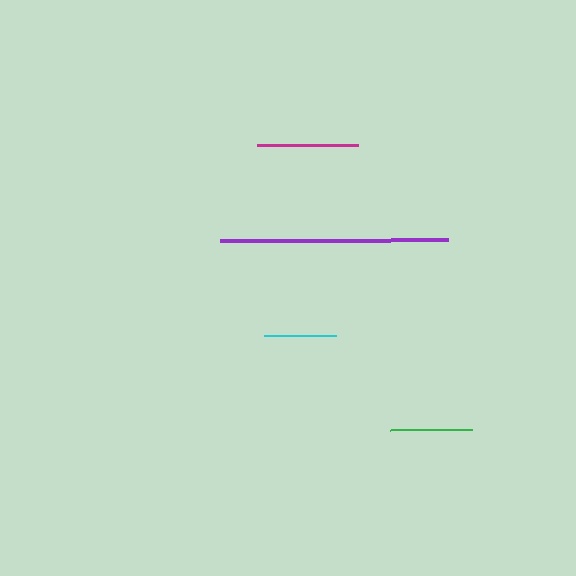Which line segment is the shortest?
The cyan line is the shortest at approximately 72 pixels.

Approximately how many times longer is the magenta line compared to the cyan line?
The magenta line is approximately 1.4 times the length of the cyan line.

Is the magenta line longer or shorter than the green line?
The magenta line is longer than the green line.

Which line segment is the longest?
The purple line is the longest at approximately 229 pixels.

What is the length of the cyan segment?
The cyan segment is approximately 72 pixels long.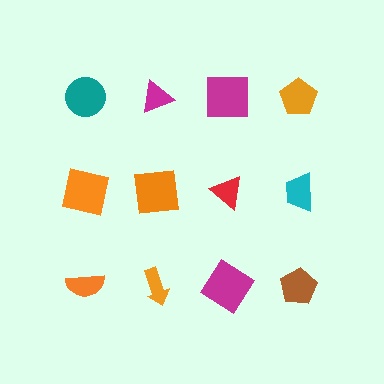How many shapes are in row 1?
4 shapes.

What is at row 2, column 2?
An orange square.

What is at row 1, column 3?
A magenta square.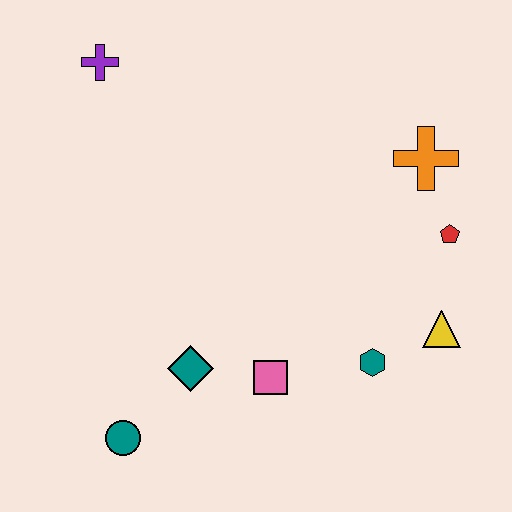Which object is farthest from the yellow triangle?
The purple cross is farthest from the yellow triangle.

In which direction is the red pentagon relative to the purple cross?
The red pentagon is to the right of the purple cross.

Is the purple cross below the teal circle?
No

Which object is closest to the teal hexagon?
The yellow triangle is closest to the teal hexagon.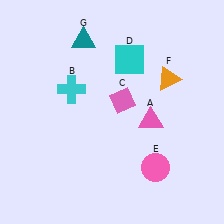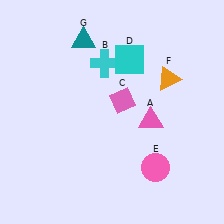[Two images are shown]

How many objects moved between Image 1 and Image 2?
1 object moved between the two images.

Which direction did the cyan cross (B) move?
The cyan cross (B) moved right.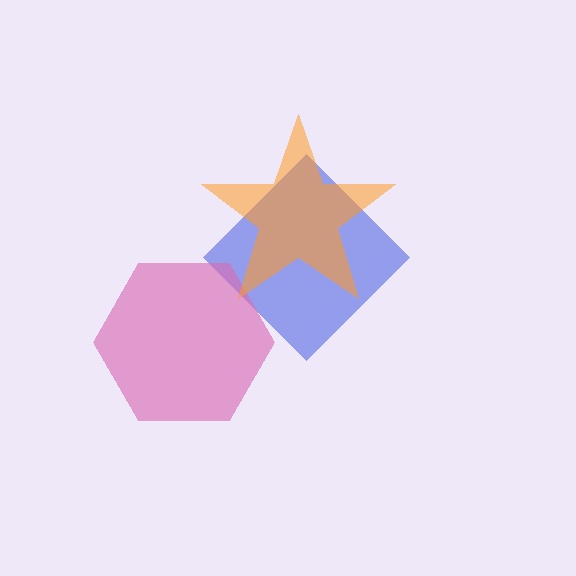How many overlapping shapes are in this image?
There are 3 overlapping shapes in the image.